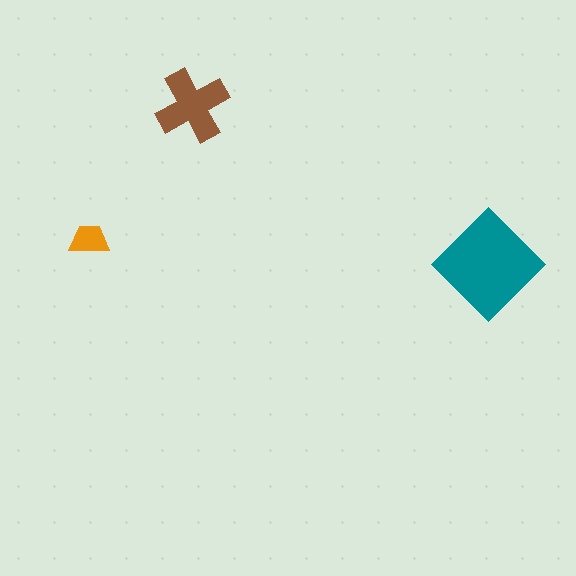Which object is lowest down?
The teal diamond is bottommost.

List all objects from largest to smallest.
The teal diamond, the brown cross, the orange trapezoid.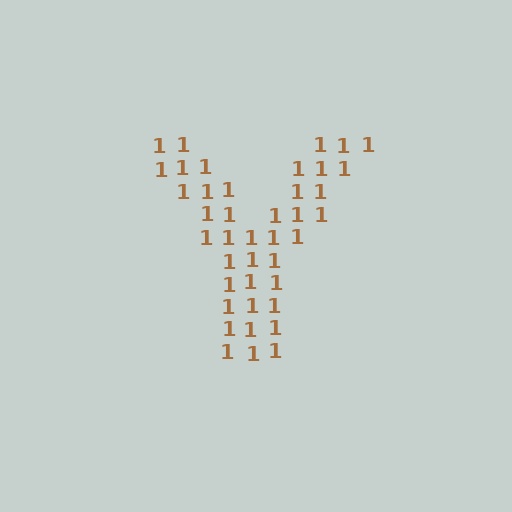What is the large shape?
The large shape is the letter Y.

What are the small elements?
The small elements are digit 1's.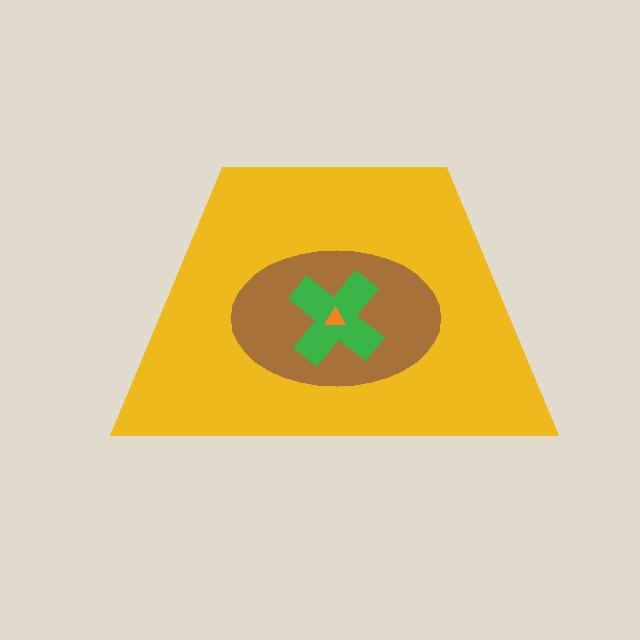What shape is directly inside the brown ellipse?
The green cross.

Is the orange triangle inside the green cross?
Yes.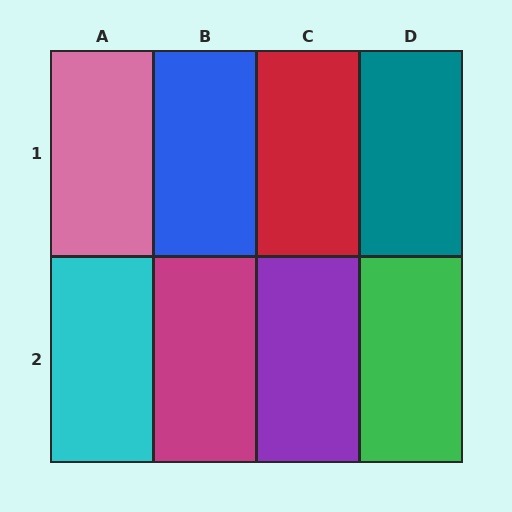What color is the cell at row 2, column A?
Cyan.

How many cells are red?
1 cell is red.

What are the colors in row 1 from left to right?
Pink, blue, red, teal.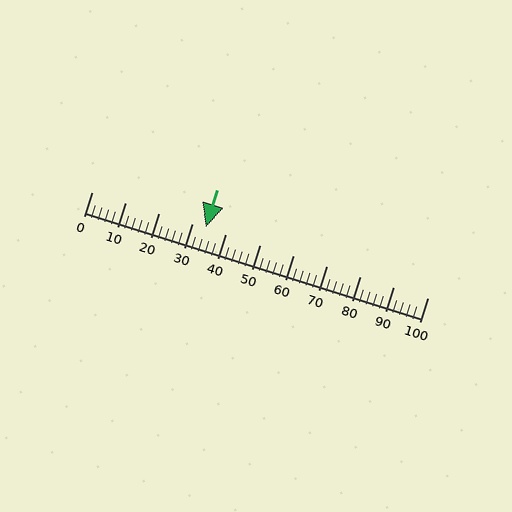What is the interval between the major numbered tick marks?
The major tick marks are spaced 10 units apart.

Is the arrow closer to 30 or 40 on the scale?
The arrow is closer to 30.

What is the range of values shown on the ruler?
The ruler shows values from 0 to 100.